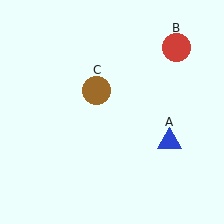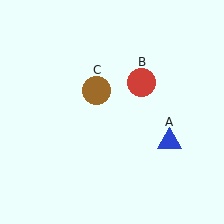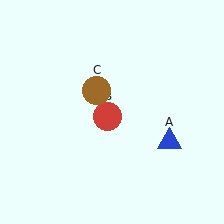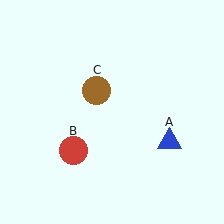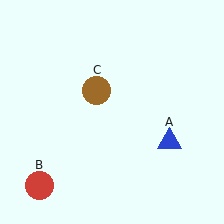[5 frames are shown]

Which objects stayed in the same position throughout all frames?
Blue triangle (object A) and brown circle (object C) remained stationary.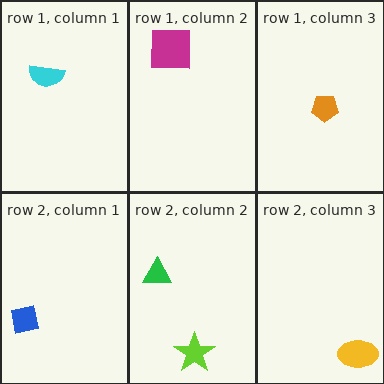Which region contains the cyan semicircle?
The row 1, column 1 region.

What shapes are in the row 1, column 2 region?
The magenta square.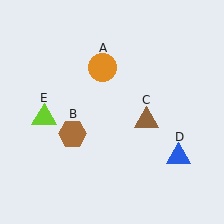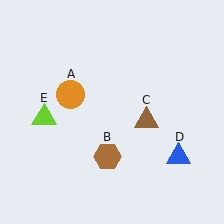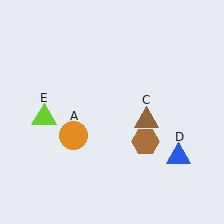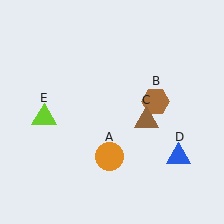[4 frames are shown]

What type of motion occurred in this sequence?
The orange circle (object A), brown hexagon (object B) rotated counterclockwise around the center of the scene.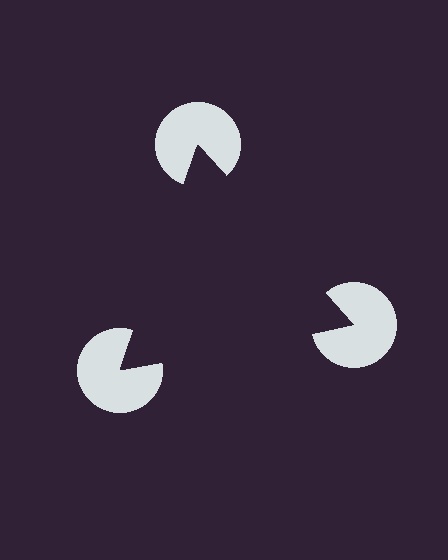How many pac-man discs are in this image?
There are 3 — one at each vertex of the illusory triangle.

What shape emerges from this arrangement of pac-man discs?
An illusory triangle — its edges are inferred from the aligned wedge cuts in the pac-man discs, not physically drawn.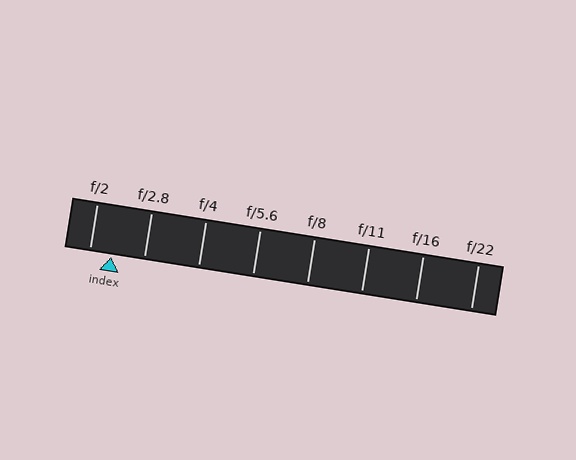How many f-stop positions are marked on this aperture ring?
There are 8 f-stop positions marked.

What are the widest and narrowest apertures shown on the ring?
The widest aperture shown is f/2 and the narrowest is f/22.